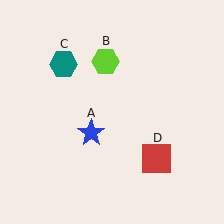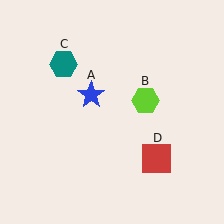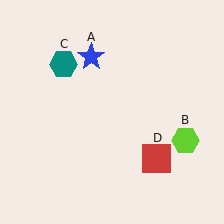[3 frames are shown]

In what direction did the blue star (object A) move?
The blue star (object A) moved up.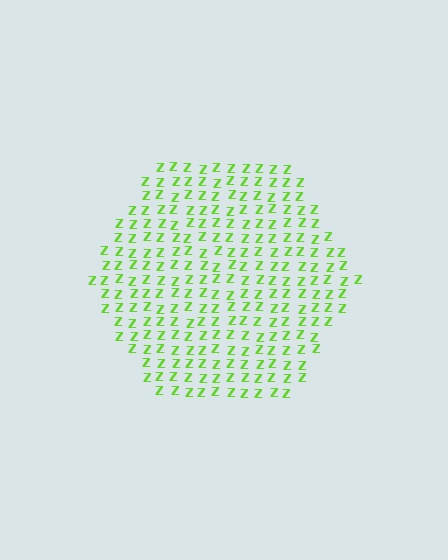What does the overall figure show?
The overall figure shows a hexagon.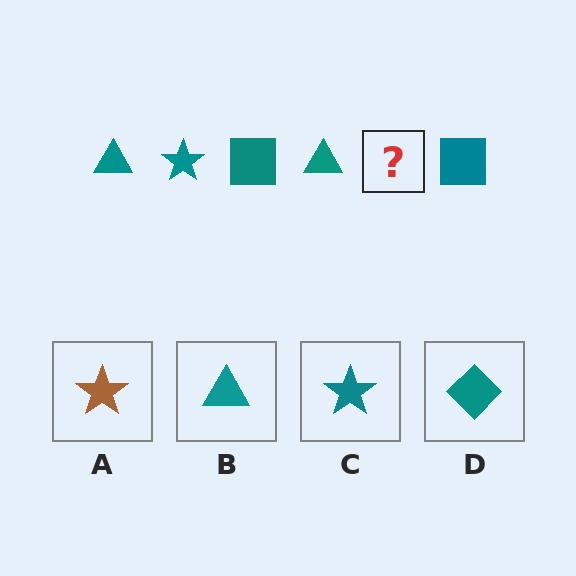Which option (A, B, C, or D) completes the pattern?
C.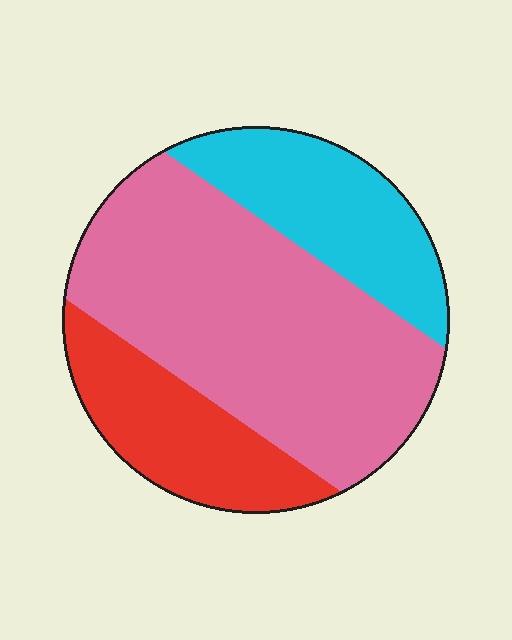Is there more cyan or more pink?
Pink.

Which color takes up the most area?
Pink, at roughly 55%.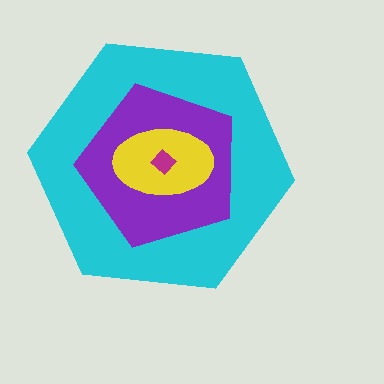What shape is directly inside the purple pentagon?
The yellow ellipse.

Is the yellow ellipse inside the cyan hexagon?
Yes.